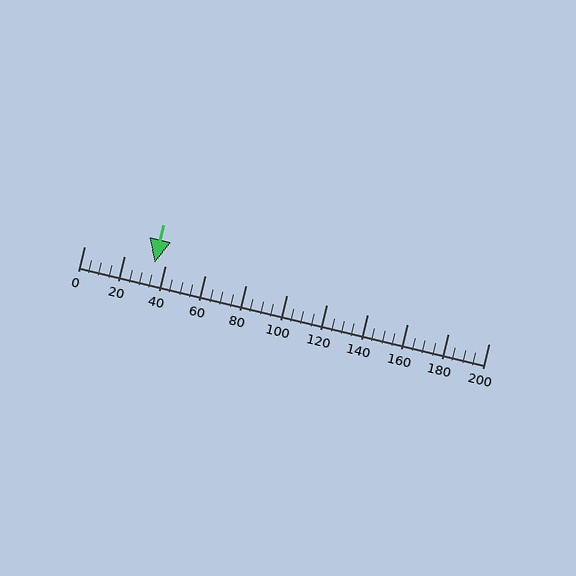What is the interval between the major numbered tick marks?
The major tick marks are spaced 20 units apart.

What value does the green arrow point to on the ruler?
The green arrow points to approximately 35.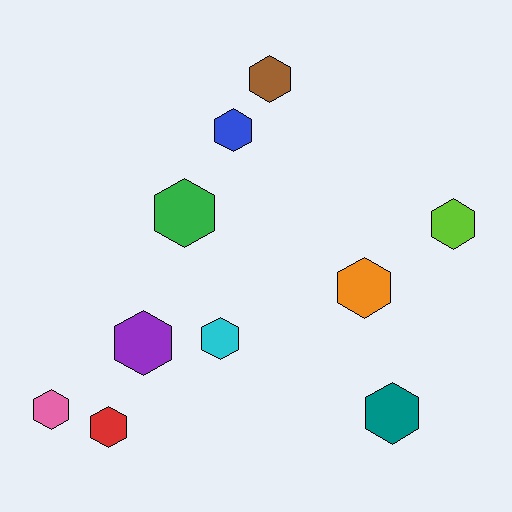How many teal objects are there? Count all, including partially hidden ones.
There is 1 teal object.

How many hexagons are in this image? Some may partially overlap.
There are 10 hexagons.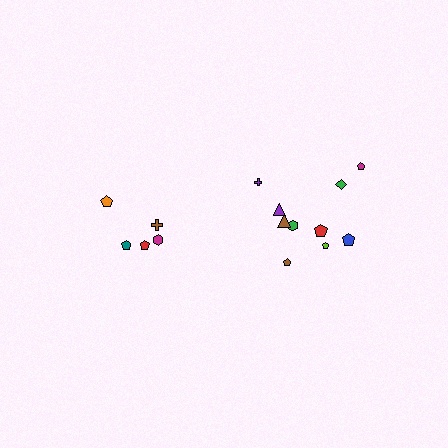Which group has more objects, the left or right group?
The right group.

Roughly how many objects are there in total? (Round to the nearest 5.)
Roughly 15 objects in total.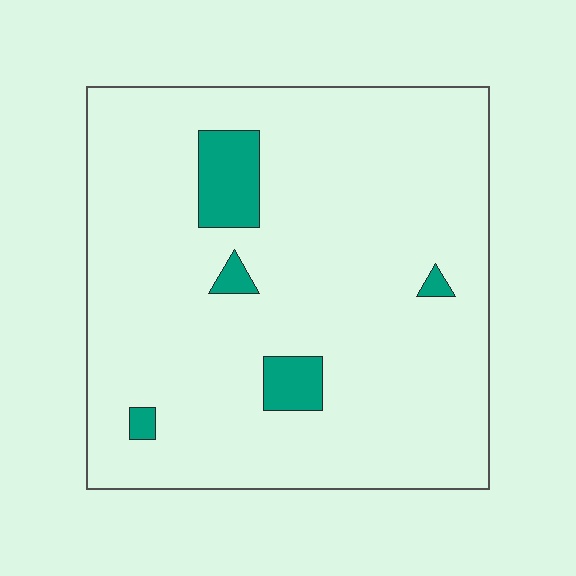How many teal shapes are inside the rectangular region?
5.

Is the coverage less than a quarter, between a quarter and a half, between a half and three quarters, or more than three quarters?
Less than a quarter.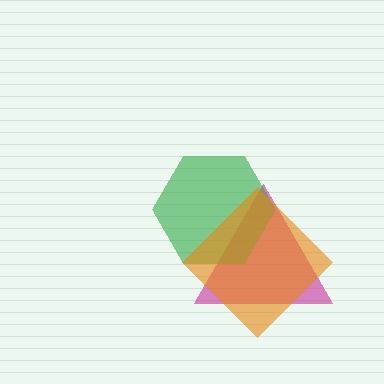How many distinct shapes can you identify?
There are 3 distinct shapes: a magenta triangle, a green hexagon, an orange diamond.